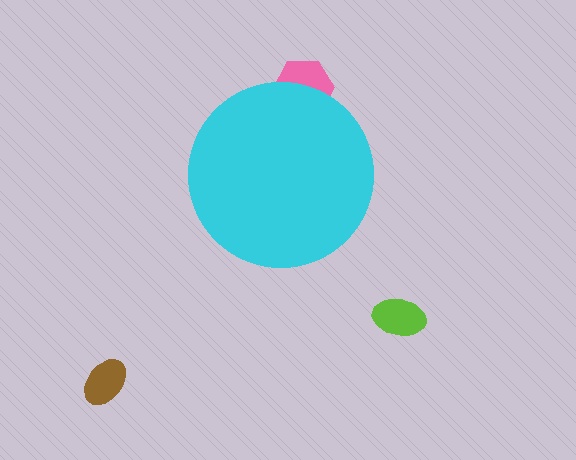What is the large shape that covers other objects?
A cyan circle.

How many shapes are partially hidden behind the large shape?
1 shape is partially hidden.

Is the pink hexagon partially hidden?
Yes, the pink hexagon is partially hidden behind the cyan circle.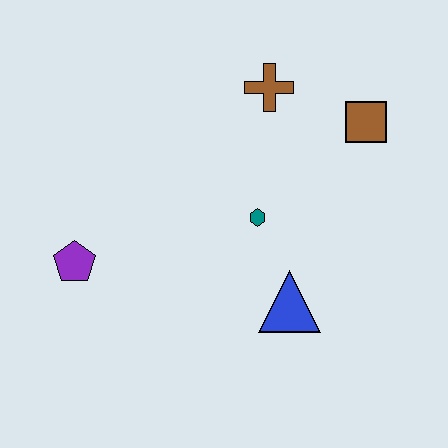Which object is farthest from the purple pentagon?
The brown square is farthest from the purple pentagon.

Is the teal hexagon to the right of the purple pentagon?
Yes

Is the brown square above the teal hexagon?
Yes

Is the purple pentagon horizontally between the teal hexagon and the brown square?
No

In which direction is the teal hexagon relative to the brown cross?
The teal hexagon is below the brown cross.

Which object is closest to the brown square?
The brown cross is closest to the brown square.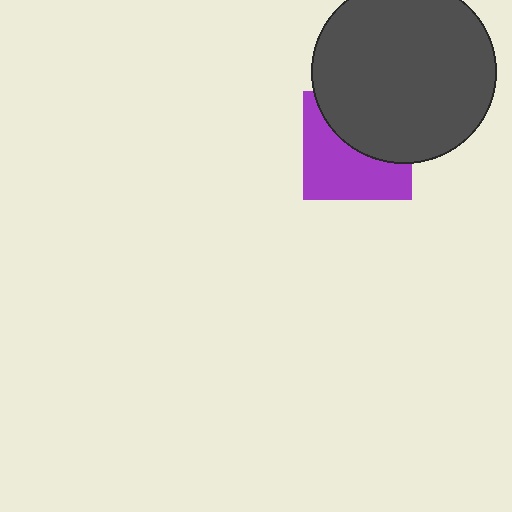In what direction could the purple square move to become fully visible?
The purple square could move down. That would shift it out from behind the dark gray circle entirely.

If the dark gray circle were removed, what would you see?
You would see the complete purple square.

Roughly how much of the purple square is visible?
About half of it is visible (roughly 53%).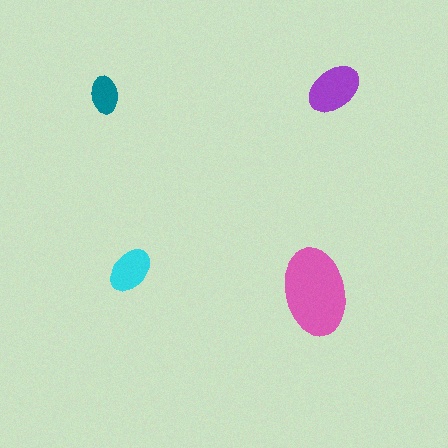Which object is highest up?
The purple ellipse is topmost.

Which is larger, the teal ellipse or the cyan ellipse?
The cyan one.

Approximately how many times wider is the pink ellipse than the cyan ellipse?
About 2 times wider.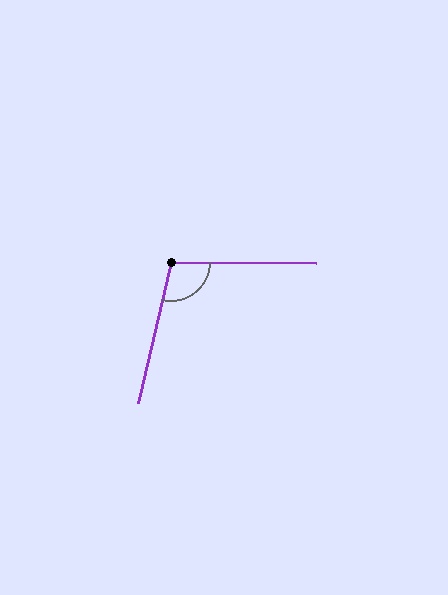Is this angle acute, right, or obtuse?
It is obtuse.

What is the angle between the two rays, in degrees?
Approximately 102 degrees.